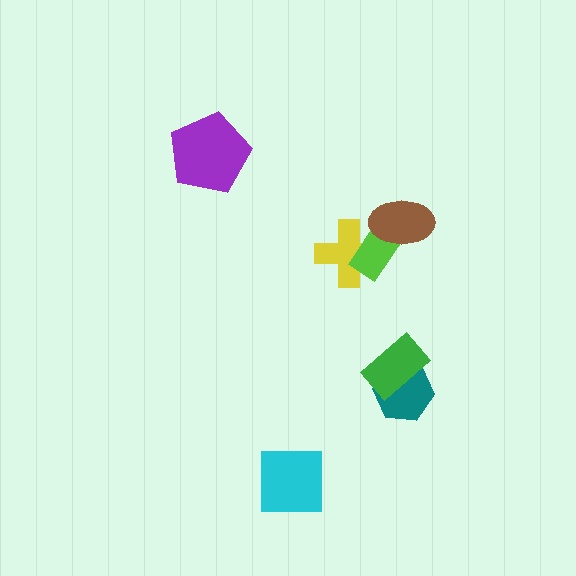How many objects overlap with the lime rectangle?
2 objects overlap with the lime rectangle.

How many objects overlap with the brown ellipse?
1 object overlaps with the brown ellipse.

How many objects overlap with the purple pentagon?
0 objects overlap with the purple pentagon.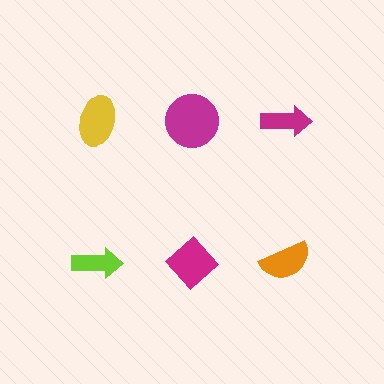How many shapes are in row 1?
3 shapes.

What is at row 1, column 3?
A magenta arrow.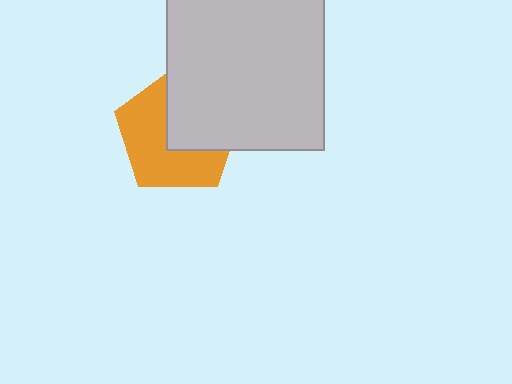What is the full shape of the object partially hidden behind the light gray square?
The partially hidden object is an orange pentagon.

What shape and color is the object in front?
The object in front is a light gray square.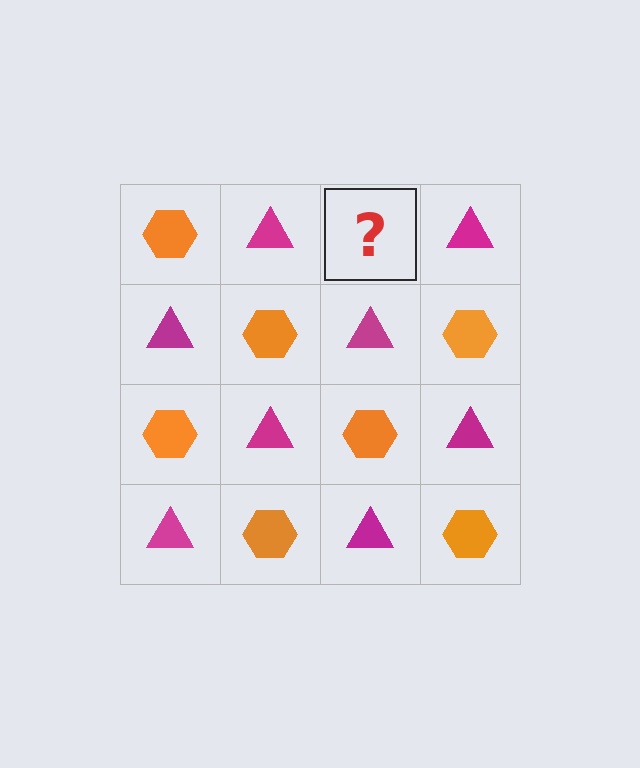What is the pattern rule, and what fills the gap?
The rule is that it alternates orange hexagon and magenta triangle in a checkerboard pattern. The gap should be filled with an orange hexagon.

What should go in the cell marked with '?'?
The missing cell should contain an orange hexagon.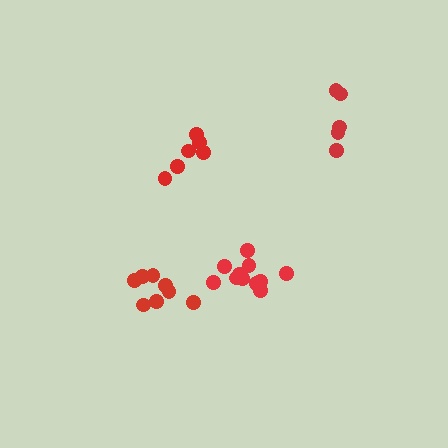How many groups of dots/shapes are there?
There are 4 groups.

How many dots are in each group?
Group 1: 11 dots, Group 2: 6 dots, Group 3: 5 dots, Group 4: 8 dots (30 total).